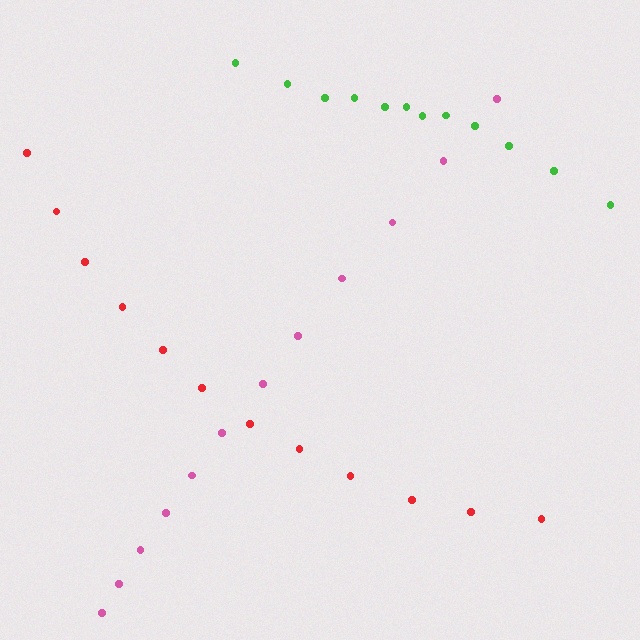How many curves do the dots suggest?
There are 3 distinct paths.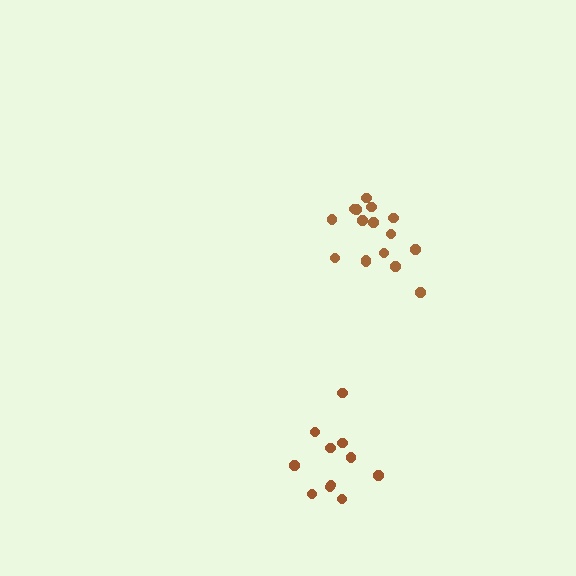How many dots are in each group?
Group 1: 16 dots, Group 2: 11 dots (27 total).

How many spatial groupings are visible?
There are 2 spatial groupings.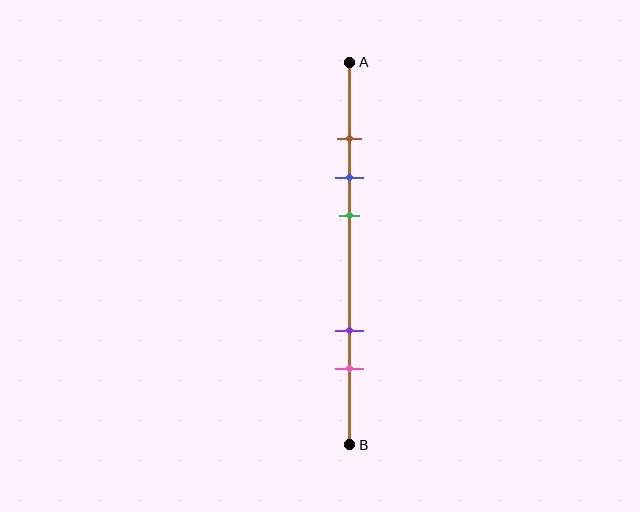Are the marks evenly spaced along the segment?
No, the marks are not evenly spaced.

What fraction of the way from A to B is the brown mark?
The brown mark is approximately 20% (0.2) of the way from A to B.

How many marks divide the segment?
There are 5 marks dividing the segment.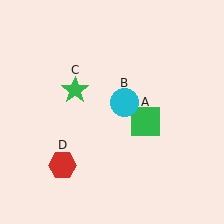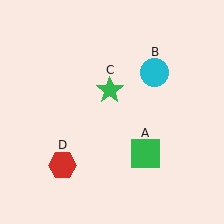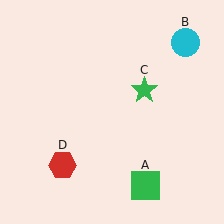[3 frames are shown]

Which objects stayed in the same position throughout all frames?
Red hexagon (object D) remained stationary.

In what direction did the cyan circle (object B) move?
The cyan circle (object B) moved up and to the right.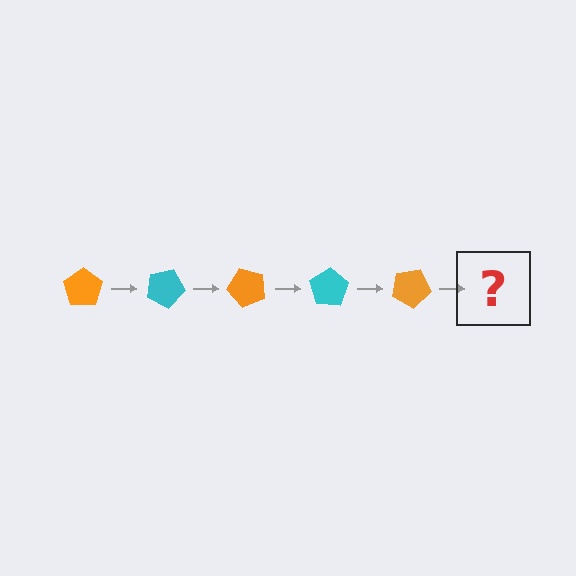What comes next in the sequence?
The next element should be a cyan pentagon, rotated 125 degrees from the start.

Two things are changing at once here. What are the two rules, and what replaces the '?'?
The two rules are that it rotates 25 degrees each step and the color cycles through orange and cyan. The '?' should be a cyan pentagon, rotated 125 degrees from the start.